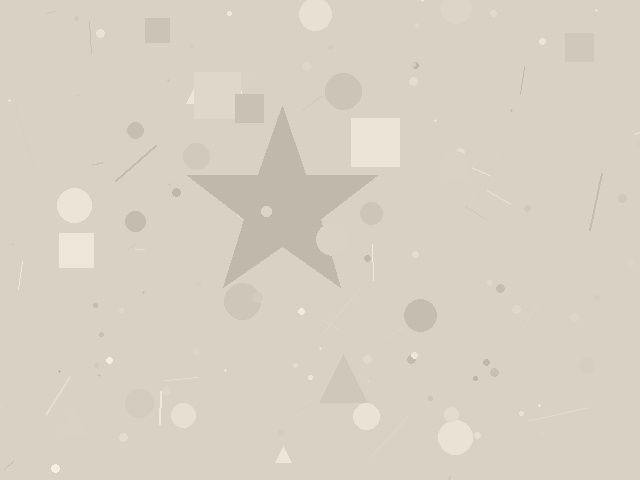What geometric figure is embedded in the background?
A star is embedded in the background.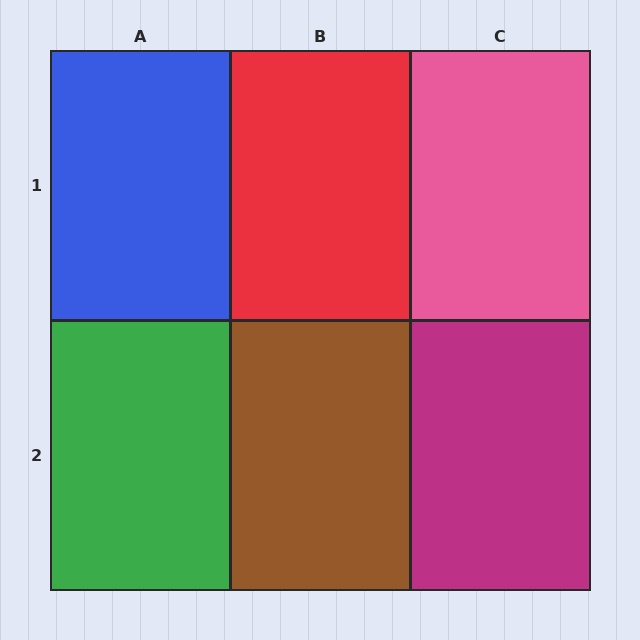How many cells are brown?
1 cell is brown.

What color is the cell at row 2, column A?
Green.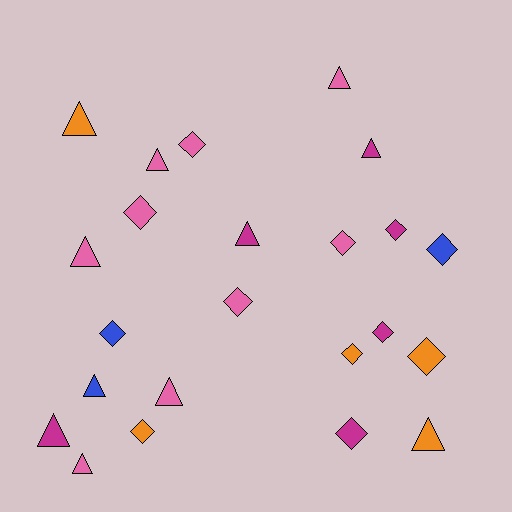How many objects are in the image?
There are 23 objects.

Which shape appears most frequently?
Diamond, with 12 objects.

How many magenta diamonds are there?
There are 3 magenta diamonds.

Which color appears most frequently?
Pink, with 9 objects.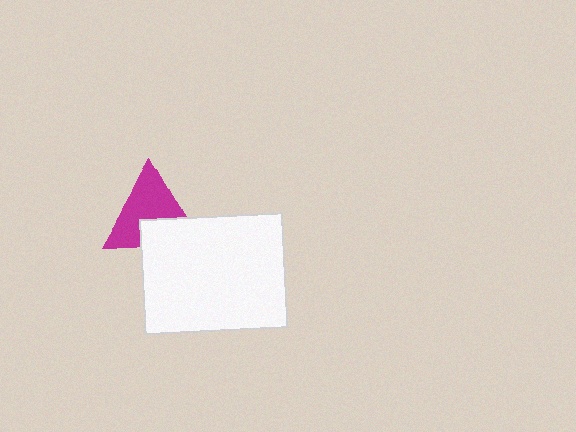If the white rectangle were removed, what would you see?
You would see the complete magenta triangle.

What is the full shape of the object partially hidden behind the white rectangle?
The partially hidden object is a magenta triangle.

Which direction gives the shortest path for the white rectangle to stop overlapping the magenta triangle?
Moving down gives the shortest separation.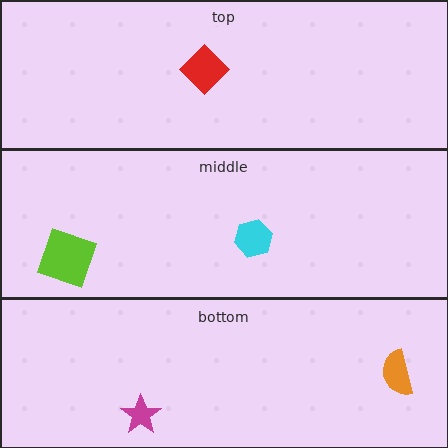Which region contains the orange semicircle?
The bottom region.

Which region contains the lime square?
The middle region.